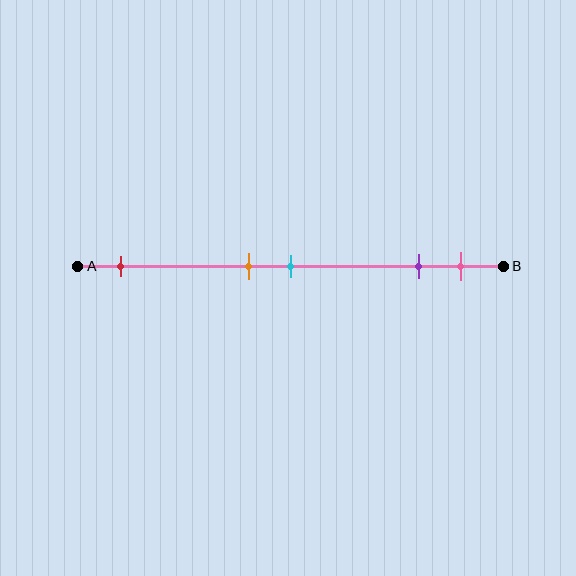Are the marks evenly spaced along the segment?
No, the marks are not evenly spaced.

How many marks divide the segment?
There are 5 marks dividing the segment.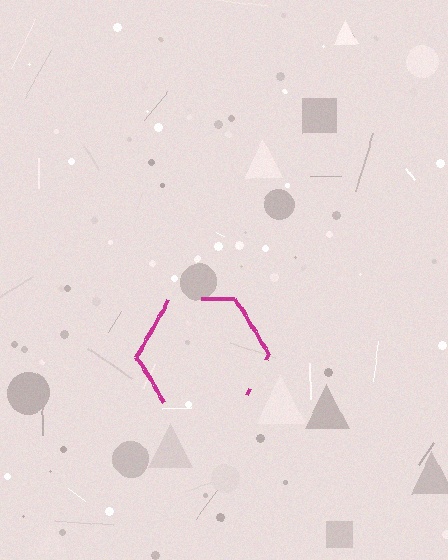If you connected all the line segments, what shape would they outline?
They would outline a hexagon.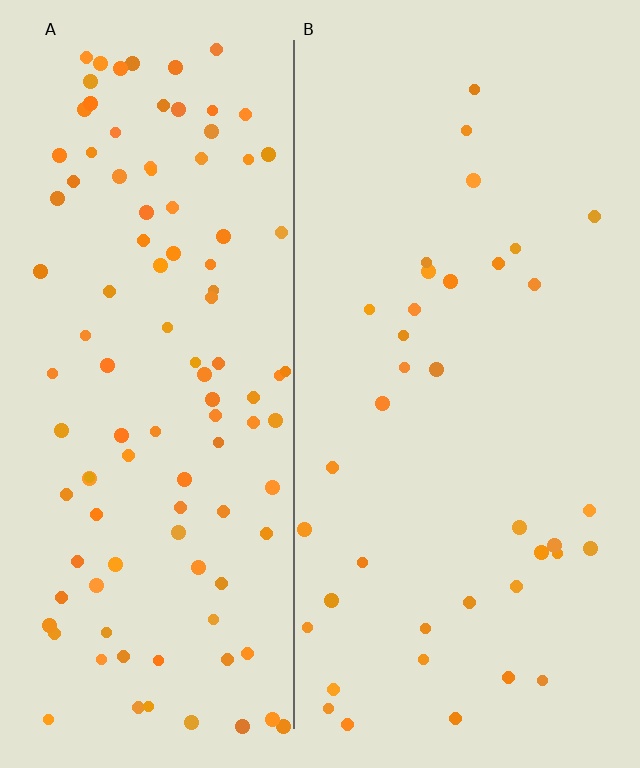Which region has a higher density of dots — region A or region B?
A (the left).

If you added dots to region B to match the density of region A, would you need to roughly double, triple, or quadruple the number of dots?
Approximately triple.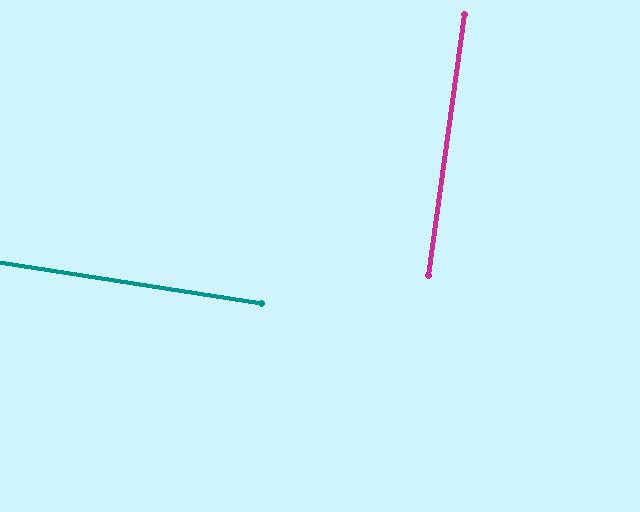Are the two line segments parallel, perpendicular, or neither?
Perpendicular — they meet at approximately 89°.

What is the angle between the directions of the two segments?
Approximately 89 degrees.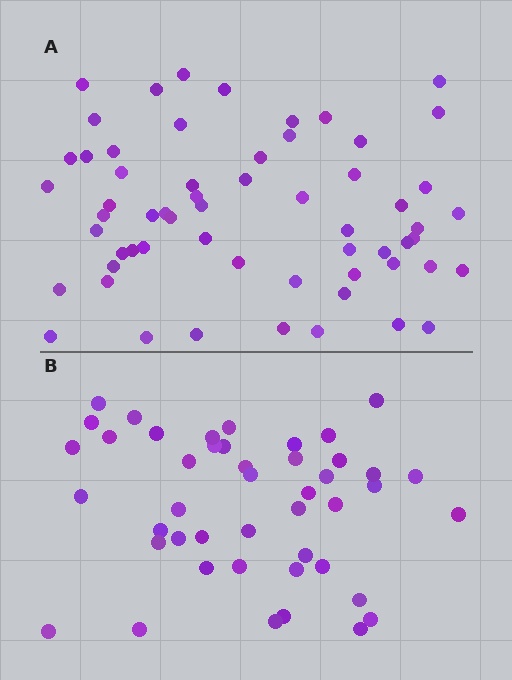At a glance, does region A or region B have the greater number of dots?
Region A (the top region) has more dots.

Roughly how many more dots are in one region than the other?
Region A has approximately 15 more dots than region B.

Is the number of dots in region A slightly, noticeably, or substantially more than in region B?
Region A has noticeably more, but not dramatically so. The ratio is roughly 1.3 to 1.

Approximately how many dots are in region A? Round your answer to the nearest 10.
About 60 dots.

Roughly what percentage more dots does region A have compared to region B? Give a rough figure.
About 35% more.